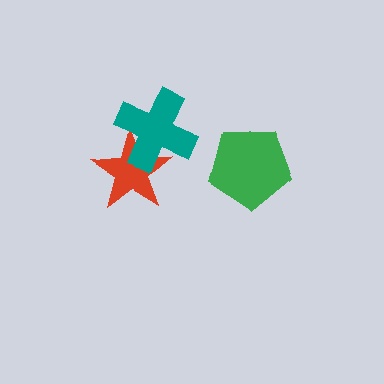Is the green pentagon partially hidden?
No, no other shape covers it.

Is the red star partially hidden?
Yes, it is partially covered by another shape.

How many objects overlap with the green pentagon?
0 objects overlap with the green pentagon.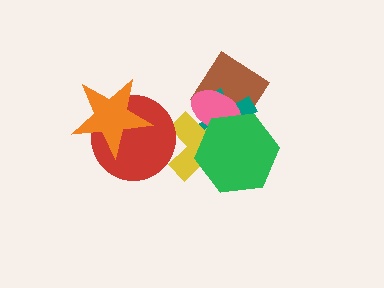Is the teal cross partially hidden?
Yes, it is partially covered by another shape.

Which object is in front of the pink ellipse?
The green hexagon is in front of the pink ellipse.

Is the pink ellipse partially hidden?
Yes, it is partially covered by another shape.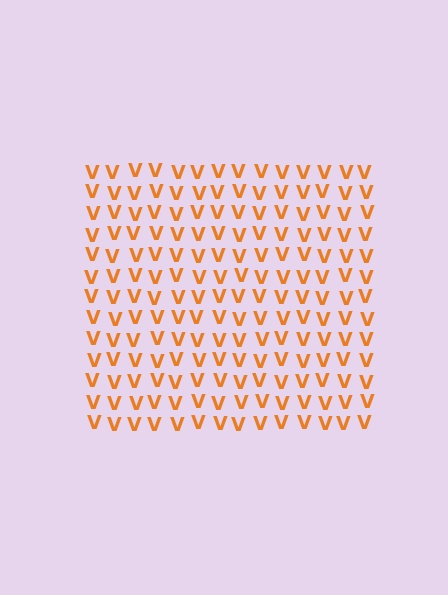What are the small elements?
The small elements are letter V's.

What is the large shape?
The large shape is a square.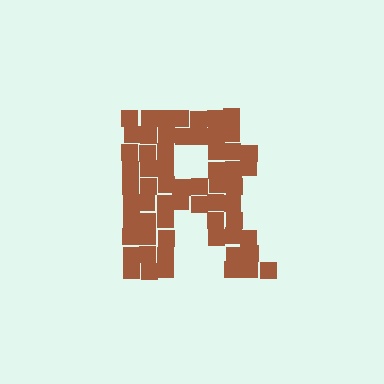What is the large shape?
The large shape is the letter R.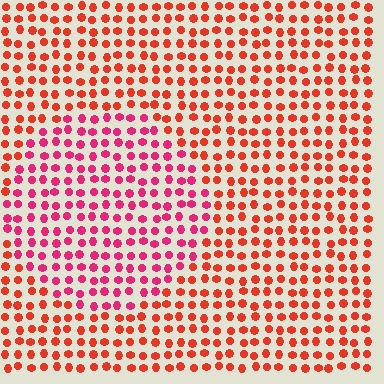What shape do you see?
I see a circle.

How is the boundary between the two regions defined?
The boundary is defined purely by a slight shift in hue (about 31 degrees). Spacing, size, and orientation are identical on both sides.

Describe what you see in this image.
The image is filled with small red elements in a uniform arrangement. A circle-shaped region is visible where the elements are tinted to a slightly different hue, forming a subtle color boundary.